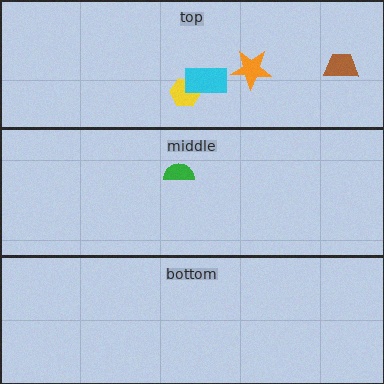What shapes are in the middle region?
The green semicircle.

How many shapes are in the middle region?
1.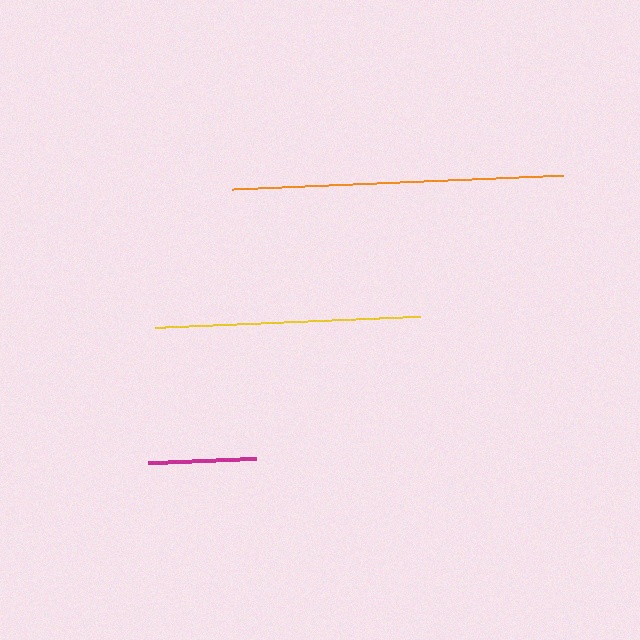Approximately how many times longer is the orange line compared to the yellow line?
The orange line is approximately 1.2 times the length of the yellow line.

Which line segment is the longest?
The orange line is the longest at approximately 330 pixels.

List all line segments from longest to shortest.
From longest to shortest: orange, yellow, magenta.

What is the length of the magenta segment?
The magenta segment is approximately 108 pixels long.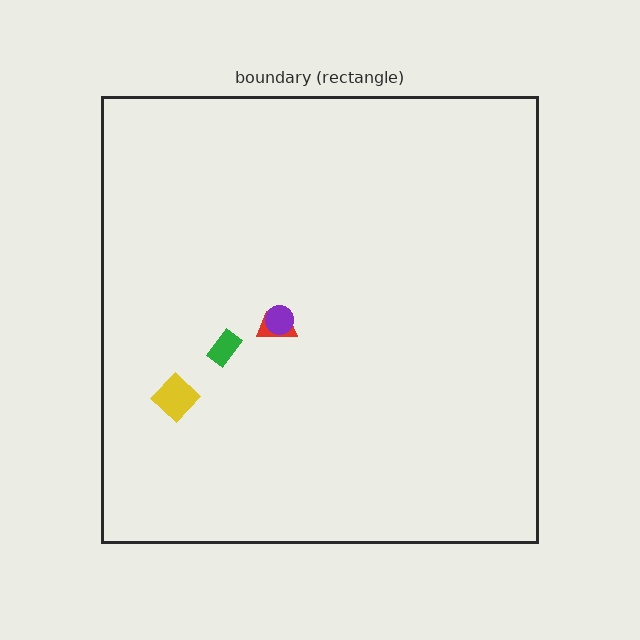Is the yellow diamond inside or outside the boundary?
Inside.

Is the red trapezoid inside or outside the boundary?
Inside.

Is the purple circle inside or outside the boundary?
Inside.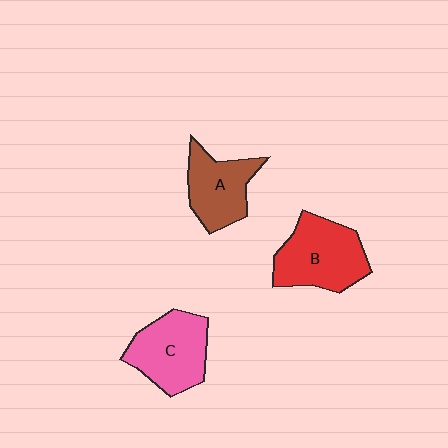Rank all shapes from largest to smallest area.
From largest to smallest: B (red), C (pink), A (brown).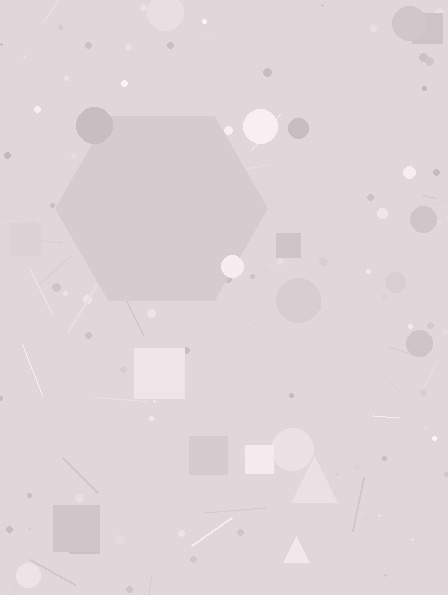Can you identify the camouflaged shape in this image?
The camouflaged shape is a hexagon.